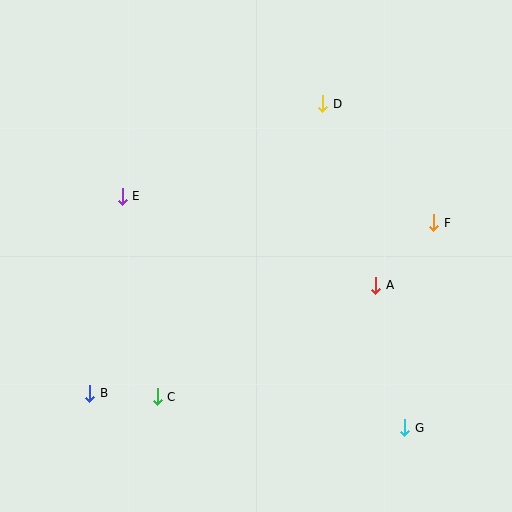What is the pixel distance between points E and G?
The distance between E and G is 365 pixels.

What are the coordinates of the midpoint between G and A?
The midpoint between G and A is at (390, 357).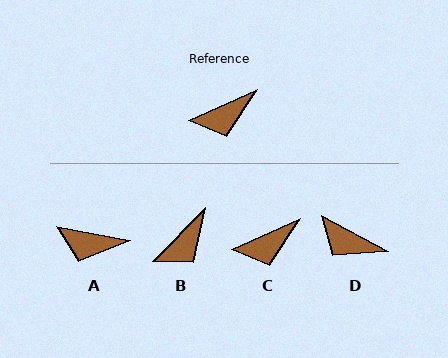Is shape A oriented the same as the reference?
No, it is off by about 34 degrees.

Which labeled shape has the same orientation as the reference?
C.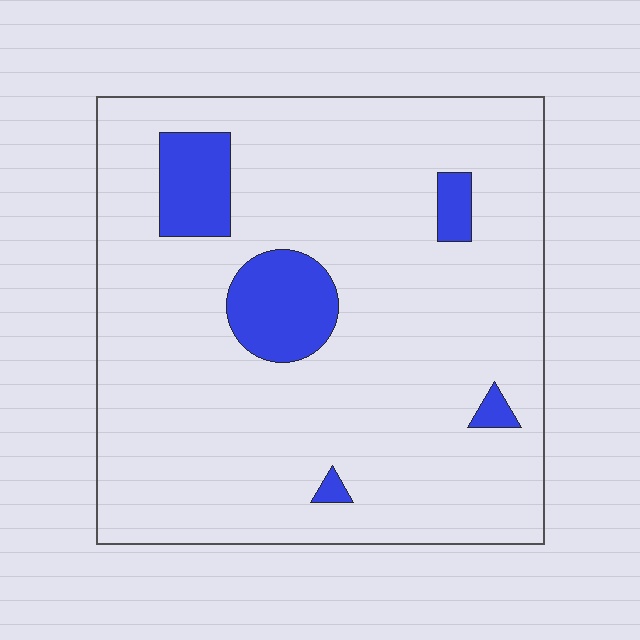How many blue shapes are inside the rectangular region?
5.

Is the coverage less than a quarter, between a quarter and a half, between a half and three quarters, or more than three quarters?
Less than a quarter.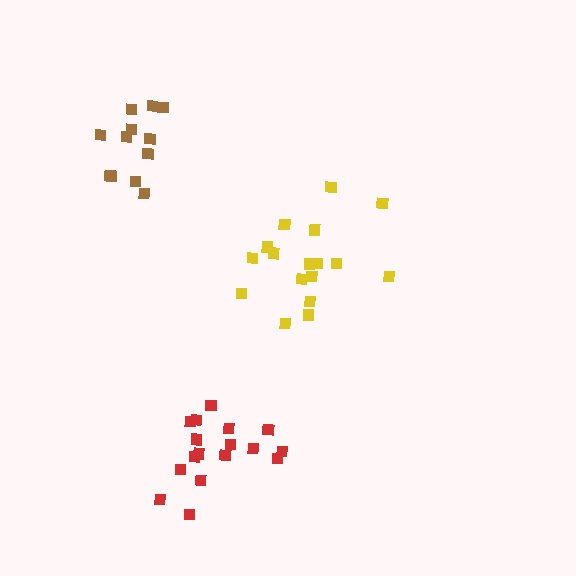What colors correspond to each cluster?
The clusters are colored: yellow, red, brown.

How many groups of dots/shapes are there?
There are 3 groups.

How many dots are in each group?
Group 1: 17 dots, Group 2: 17 dots, Group 3: 12 dots (46 total).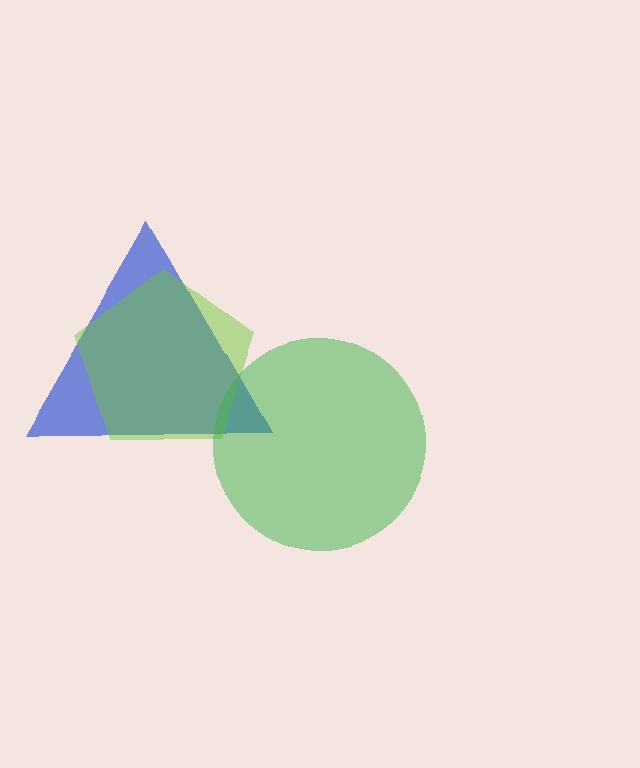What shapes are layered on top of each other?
The layered shapes are: a blue triangle, a lime pentagon, a green circle.